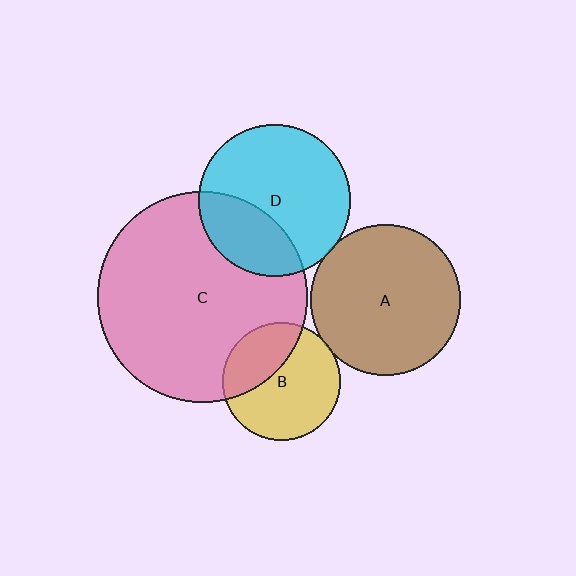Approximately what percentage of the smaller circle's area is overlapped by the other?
Approximately 5%.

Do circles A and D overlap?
Yes.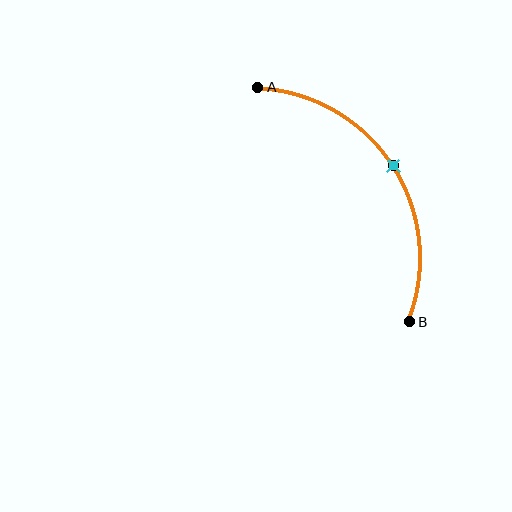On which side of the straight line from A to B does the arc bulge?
The arc bulges to the right of the straight line connecting A and B.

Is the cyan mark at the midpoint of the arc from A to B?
Yes. The cyan mark lies on the arc at equal arc-length from both A and B — it is the arc midpoint.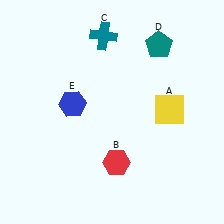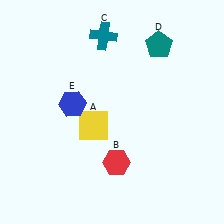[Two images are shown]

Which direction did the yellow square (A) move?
The yellow square (A) moved left.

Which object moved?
The yellow square (A) moved left.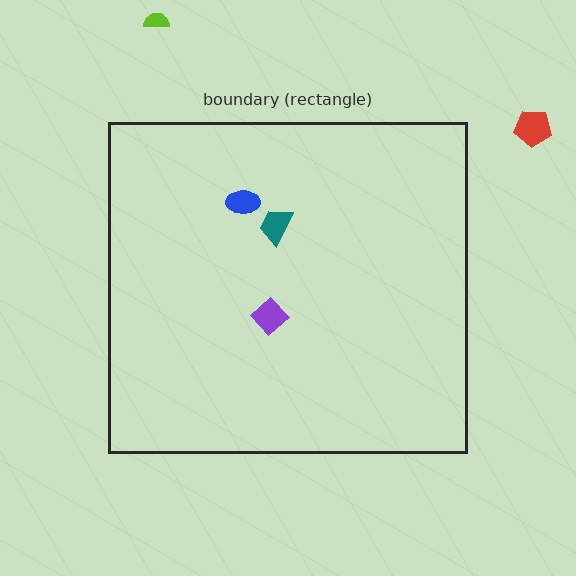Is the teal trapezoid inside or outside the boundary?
Inside.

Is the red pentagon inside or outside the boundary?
Outside.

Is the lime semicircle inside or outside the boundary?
Outside.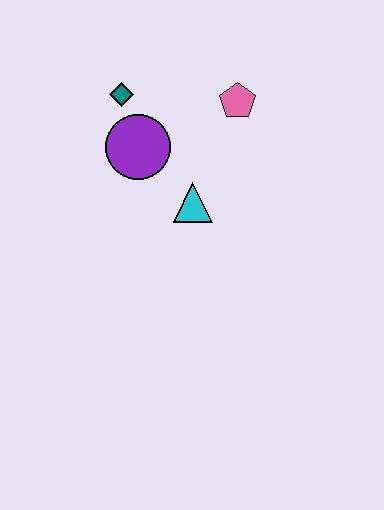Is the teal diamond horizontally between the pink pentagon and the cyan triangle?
No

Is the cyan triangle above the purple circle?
No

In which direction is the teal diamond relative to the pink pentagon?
The teal diamond is to the left of the pink pentagon.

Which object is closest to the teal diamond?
The purple circle is closest to the teal diamond.